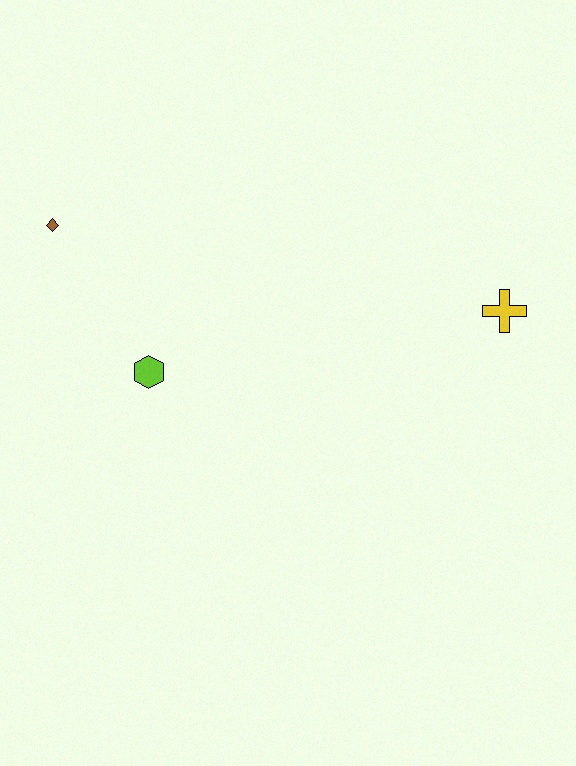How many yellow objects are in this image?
There is 1 yellow object.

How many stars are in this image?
There are no stars.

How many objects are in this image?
There are 3 objects.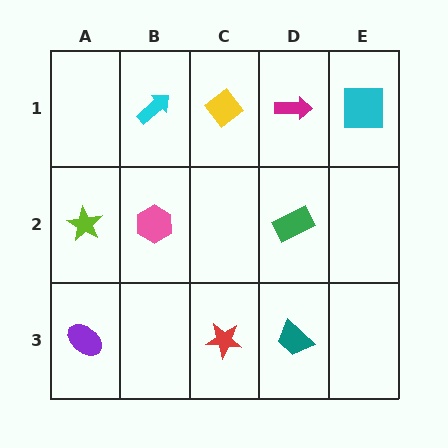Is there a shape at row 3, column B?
No, that cell is empty.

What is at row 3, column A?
A purple ellipse.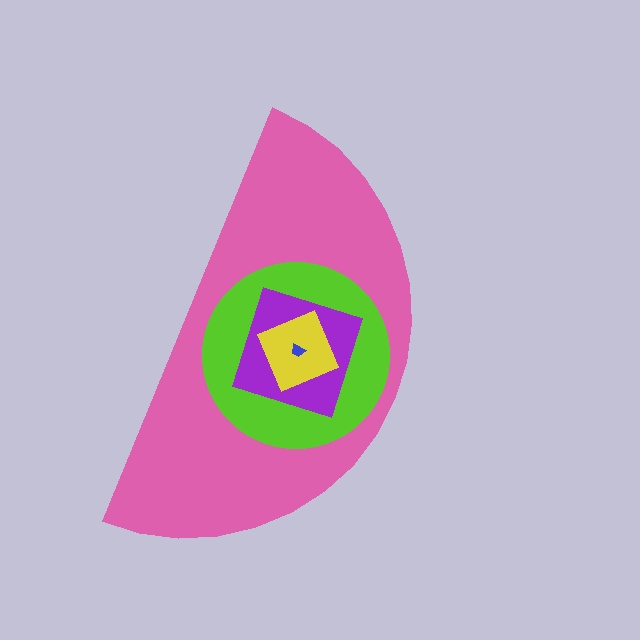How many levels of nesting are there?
5.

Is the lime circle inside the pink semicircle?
Yes.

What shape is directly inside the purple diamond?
The yellow square.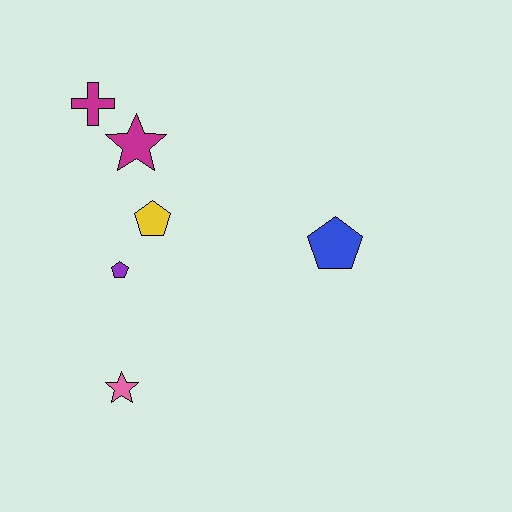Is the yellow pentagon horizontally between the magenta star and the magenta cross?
No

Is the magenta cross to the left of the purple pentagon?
Yes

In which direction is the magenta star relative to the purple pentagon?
The magenta star is above the purple pentagon.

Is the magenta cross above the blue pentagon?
Yes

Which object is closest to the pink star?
The purple pentagon is closest to the pink star.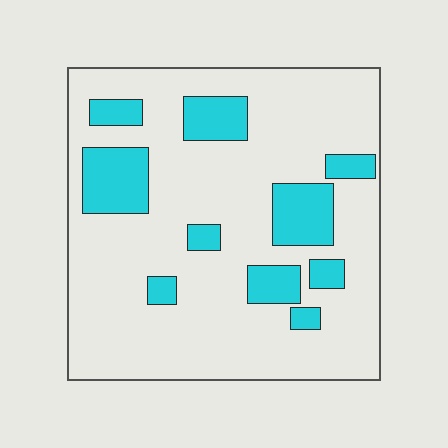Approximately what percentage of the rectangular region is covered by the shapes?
Approximately 20%.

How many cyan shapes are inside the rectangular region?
10.